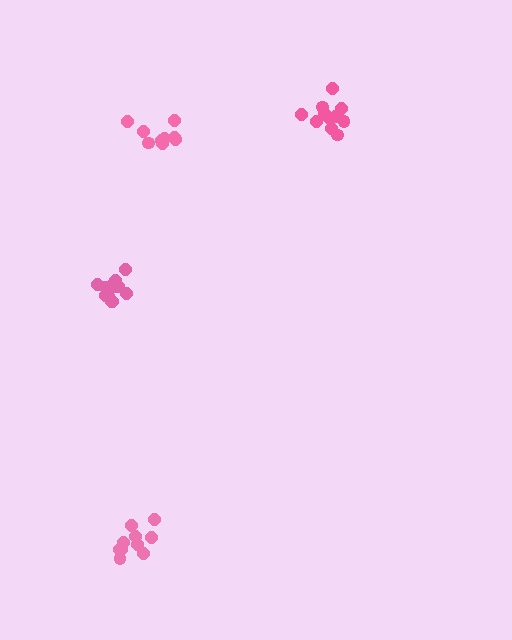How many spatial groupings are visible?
There are 4 spatial groupings.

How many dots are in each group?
Group 1: 9 dots, Group 2: 12 dots, Group 3: 12 dots, Group 4: 10 dots (43 total).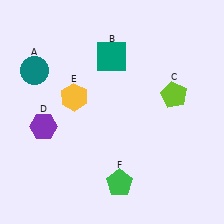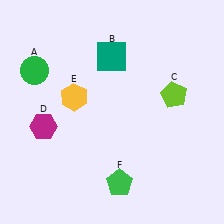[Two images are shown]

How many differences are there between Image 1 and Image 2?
There are 2 differences between the two images.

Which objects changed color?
A changed from teal to green. D changed from purple to magenta.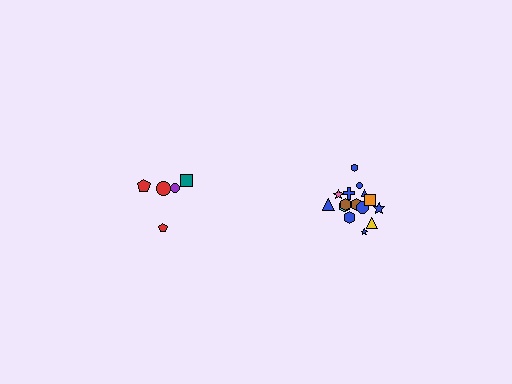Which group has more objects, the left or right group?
The right group.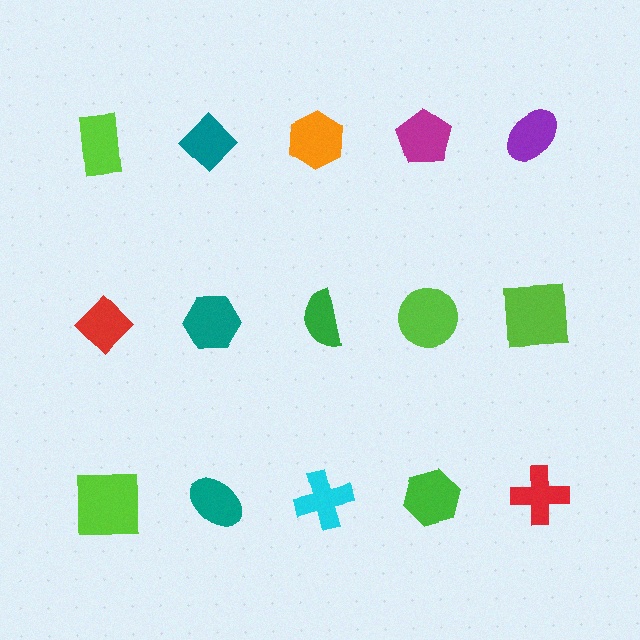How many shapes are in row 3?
5 shapes.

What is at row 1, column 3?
An orange hexagon.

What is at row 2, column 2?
A teal hexagon.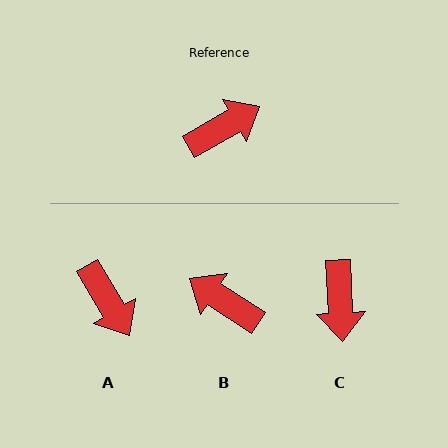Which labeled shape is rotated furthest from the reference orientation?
B, about 117 degrees away.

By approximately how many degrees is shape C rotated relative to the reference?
Approximately 117 degrees clockwise.